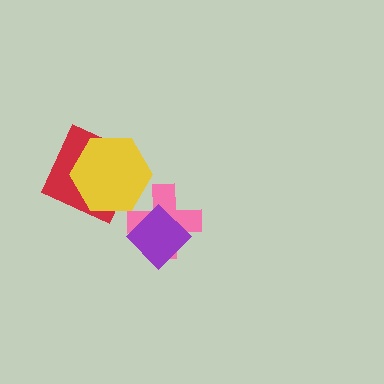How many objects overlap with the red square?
1 object overlaps with the red square.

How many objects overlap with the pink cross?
1 object overlaps with the pink cross.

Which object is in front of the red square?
The yellow hexagon is in front of the red square.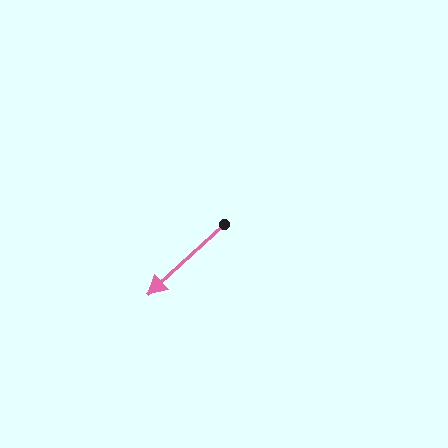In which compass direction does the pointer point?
Southwest.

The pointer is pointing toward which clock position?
Roughly 8 o'clock.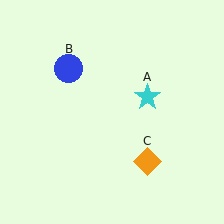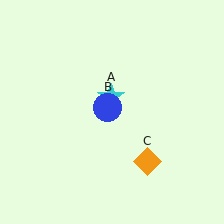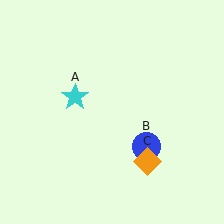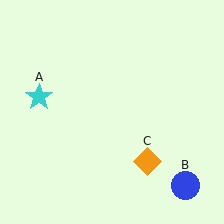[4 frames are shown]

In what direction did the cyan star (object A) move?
The cyan star (object A) moved left.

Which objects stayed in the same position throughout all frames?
Orange diamond (object C) remained stationary.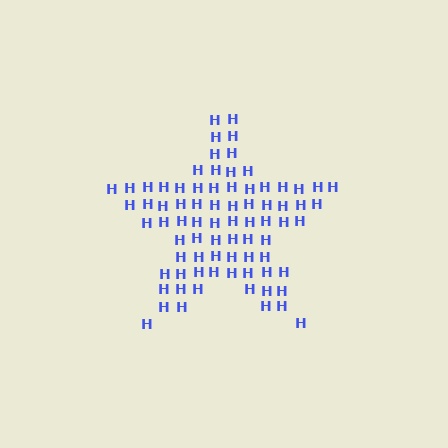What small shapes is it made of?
It is made of small letter H's.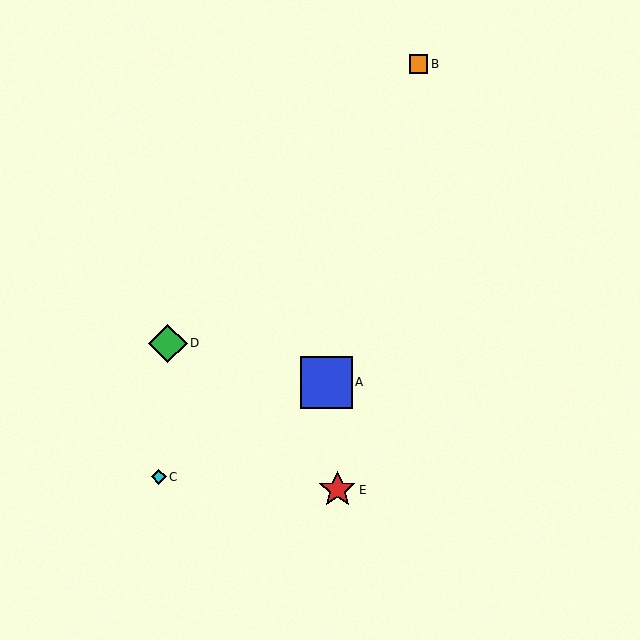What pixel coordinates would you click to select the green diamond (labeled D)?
Click at (168, 343) to select the green diamond D.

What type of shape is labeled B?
Shape B is an orange square.